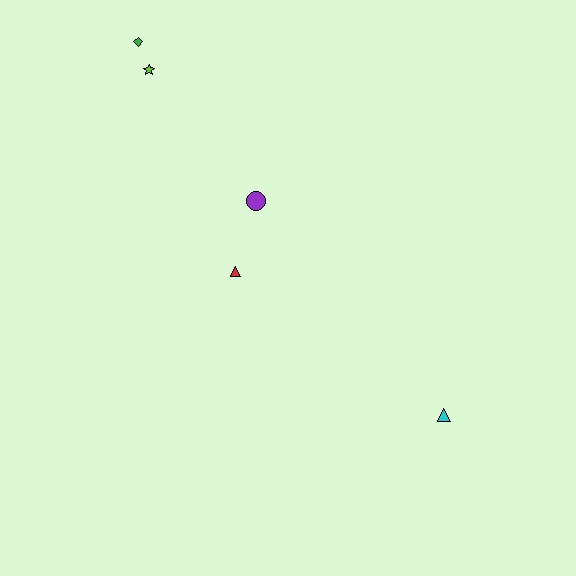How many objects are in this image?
There are 5 objects.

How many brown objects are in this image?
There are no brown objects.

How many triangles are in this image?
There are 2 triangles.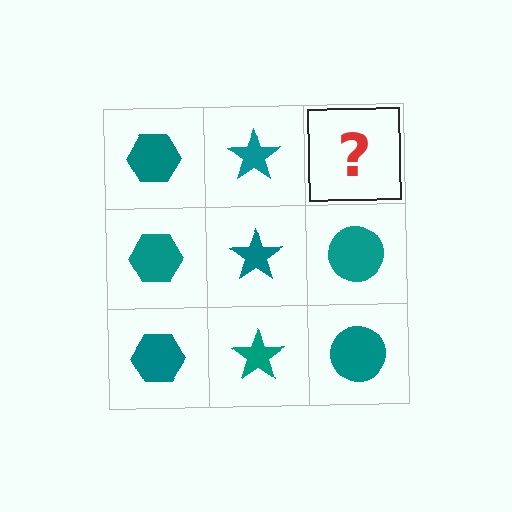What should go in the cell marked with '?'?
The missing cell should contain a teal circle.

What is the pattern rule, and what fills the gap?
The rule is that each column has a consistent shape. The gap should be filled with a teal circle.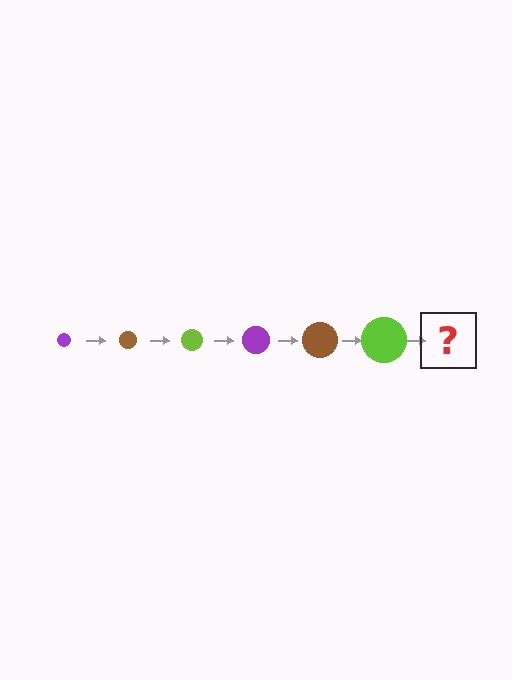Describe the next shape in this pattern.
It should be a purple circle, larger than the previous one.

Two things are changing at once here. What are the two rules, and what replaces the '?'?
The two rules are that the circle grows larger each step and the color cycles through purple, brown, and lime. The '?' should be a purple circle, larger than the previous one.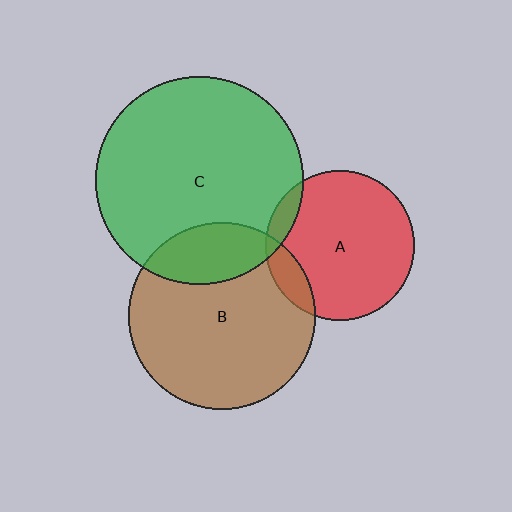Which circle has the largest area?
Circle C (green).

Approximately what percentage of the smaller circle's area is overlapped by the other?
Approximately 10%.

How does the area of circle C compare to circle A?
Approximately 2.0 times.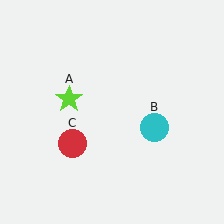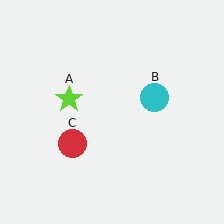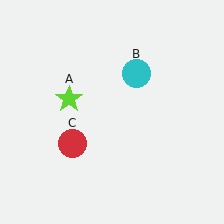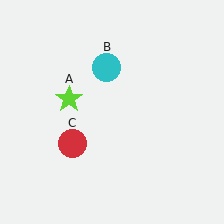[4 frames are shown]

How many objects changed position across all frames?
1 object changed position: cyan circle (object B).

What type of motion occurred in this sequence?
The cyan circle (object B) rotated counterclockwise around the center of the scene.